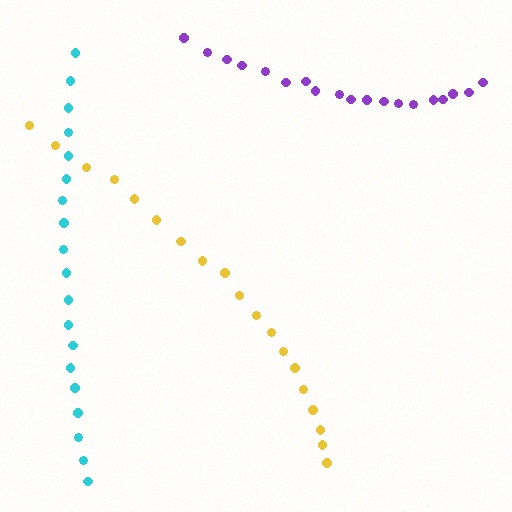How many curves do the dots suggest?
There are 3 distinct paths.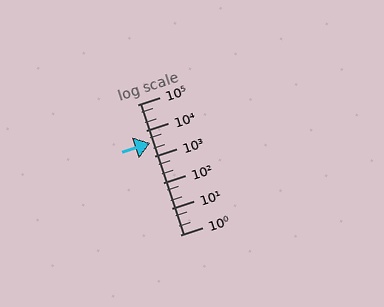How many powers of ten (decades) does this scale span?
The scale spans 5 decades, from 1 to 100000.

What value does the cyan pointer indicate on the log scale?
The pointer indicates approximately 3300.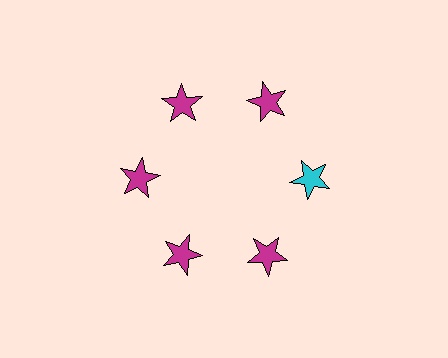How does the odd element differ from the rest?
It has a different color: cyan instead of magenta.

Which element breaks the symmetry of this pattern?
The cyan star at roughly the 3 o'clock position breaks the symmetry. All other shapes are magenta stars.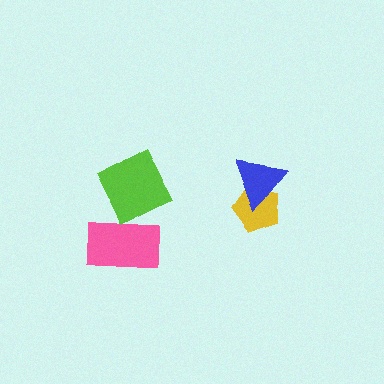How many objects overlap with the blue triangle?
1 object overlaps with the blue triangle.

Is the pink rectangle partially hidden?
No, no other shape covers it.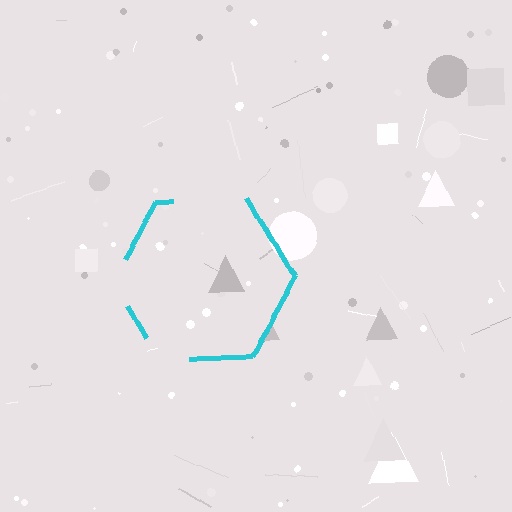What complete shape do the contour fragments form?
The contour fragments form a hexagon.